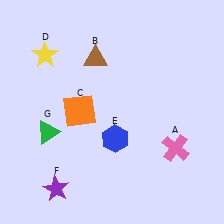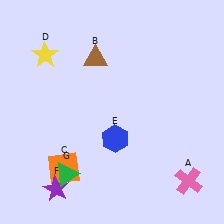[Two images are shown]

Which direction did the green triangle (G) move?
The green triangle (G) moved down.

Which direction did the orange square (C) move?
The orange square (C) moved down.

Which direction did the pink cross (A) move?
The pink cross (A) moved down.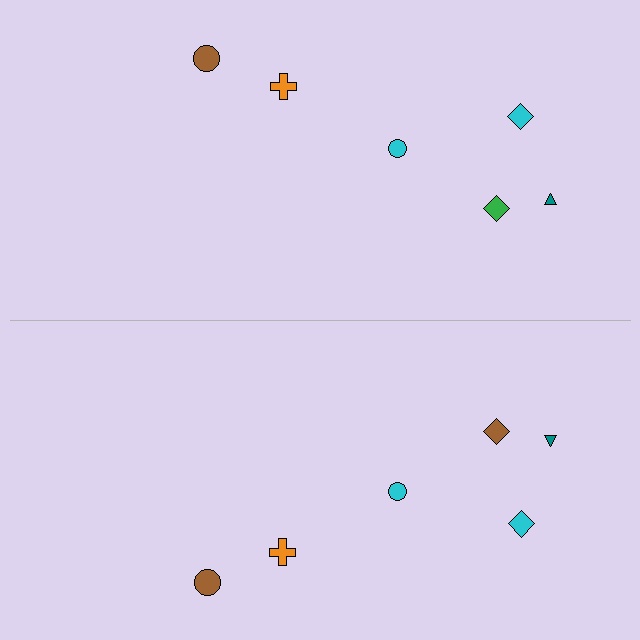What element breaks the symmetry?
The brown diamond on the bottom side breaks the symmetry — its mirror counterpart is green.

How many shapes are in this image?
There are 12 shapes in this image.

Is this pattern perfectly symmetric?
No, the pattern is not perfectly symmetric. The brown diamond on the bottom side breaks the symmetry — its mirror counterpart is green.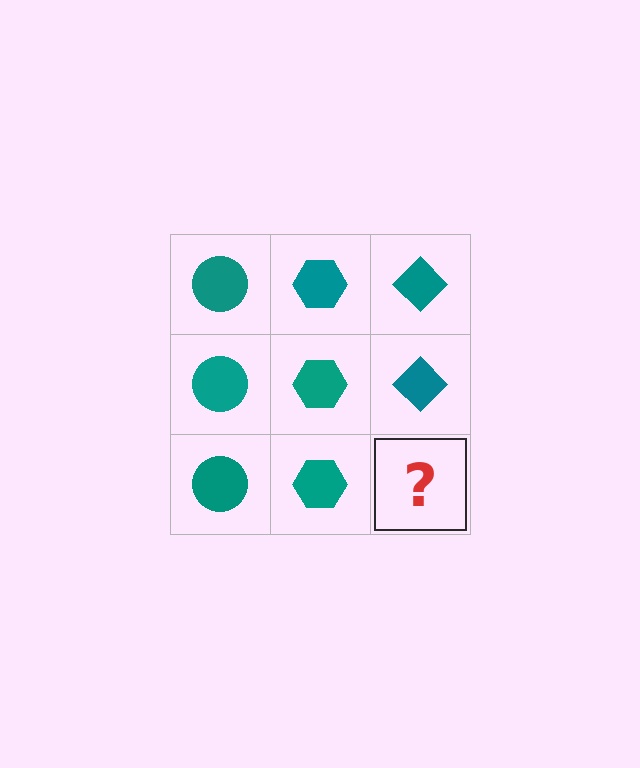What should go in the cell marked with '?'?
The missing cell should contain a teal diamond.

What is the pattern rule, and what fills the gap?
The rule is that each column has a consistent shape. The gap should be filled with a teal diamond.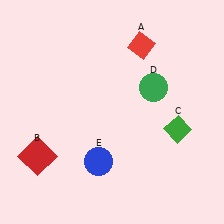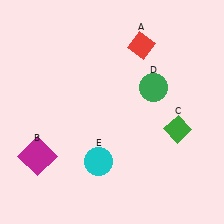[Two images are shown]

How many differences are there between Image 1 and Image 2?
There are 2 differences between the two images.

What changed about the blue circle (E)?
In Image 1, E is blue. In Image 2, it changed to cyan.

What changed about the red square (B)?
In Image 1, B is red. In Image 2, it changed to magenta.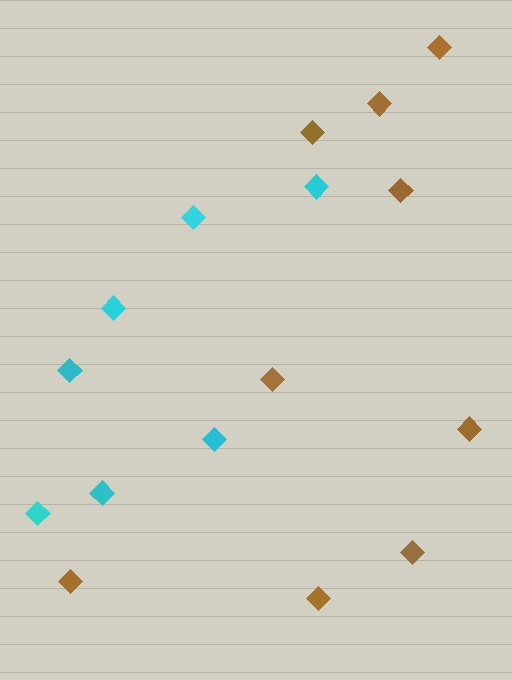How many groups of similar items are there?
There are 2 groups: one group of brown diamonds (9) and one group of cyan diamonds (7).